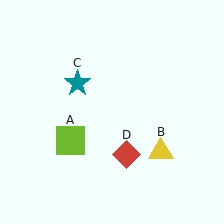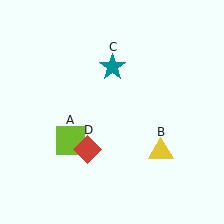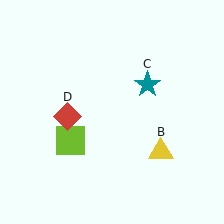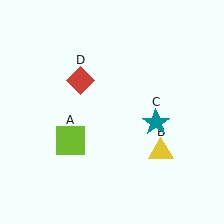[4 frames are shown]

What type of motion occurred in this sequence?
The teal star (object C), red diamond (object D) rotated clockwise around the center of the scene.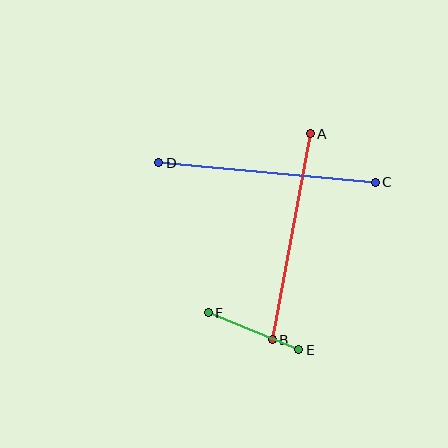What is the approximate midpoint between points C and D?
The midpoint is at approximately (267, 173) pixels.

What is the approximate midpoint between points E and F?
The midpoint is at approximately (254, 331) pixels.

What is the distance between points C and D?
The distance is approximately 217 pixels.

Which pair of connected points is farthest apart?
Points C and D are farthest apart.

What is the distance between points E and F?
The distance is approximately 98 pixels.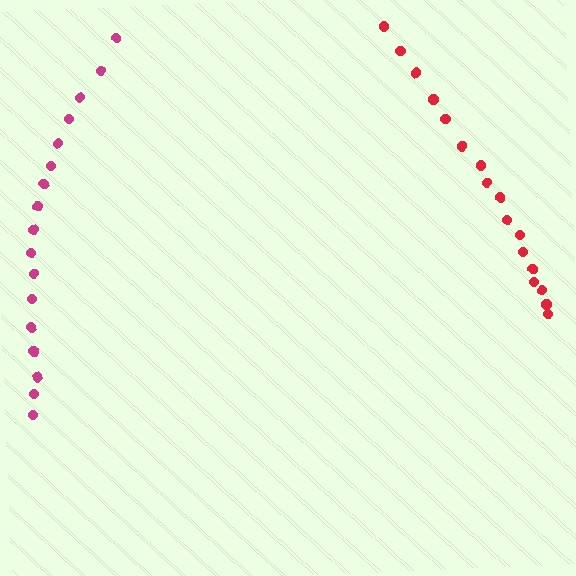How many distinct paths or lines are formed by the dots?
There are 2 distinct paths.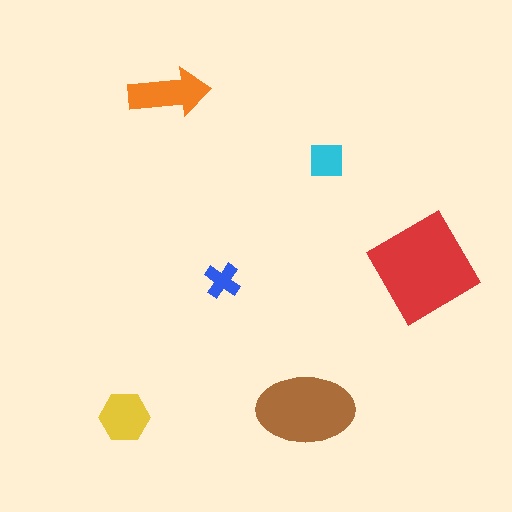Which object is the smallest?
The blue cross.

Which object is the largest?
The red diamond.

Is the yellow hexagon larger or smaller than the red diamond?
Smaller.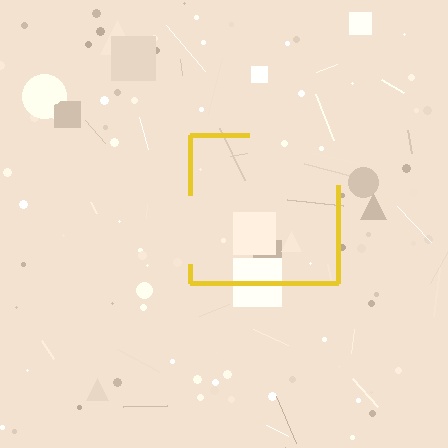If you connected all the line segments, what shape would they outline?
They would outline a square.